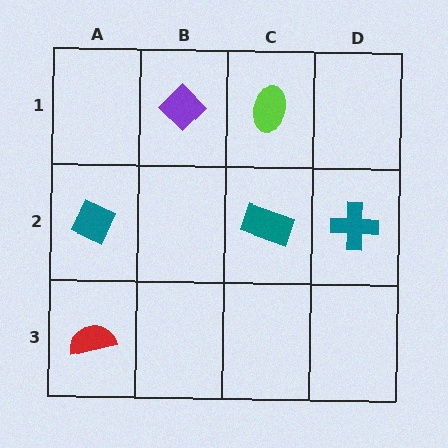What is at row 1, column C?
A lime ellipse.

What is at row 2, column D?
A teal cross.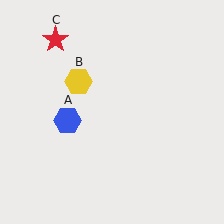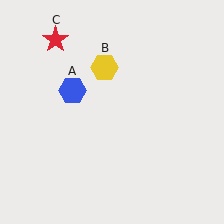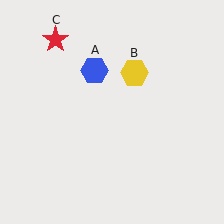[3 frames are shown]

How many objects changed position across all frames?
2 objects changed position: blue hexagon (object A), yellow hexagon (object B).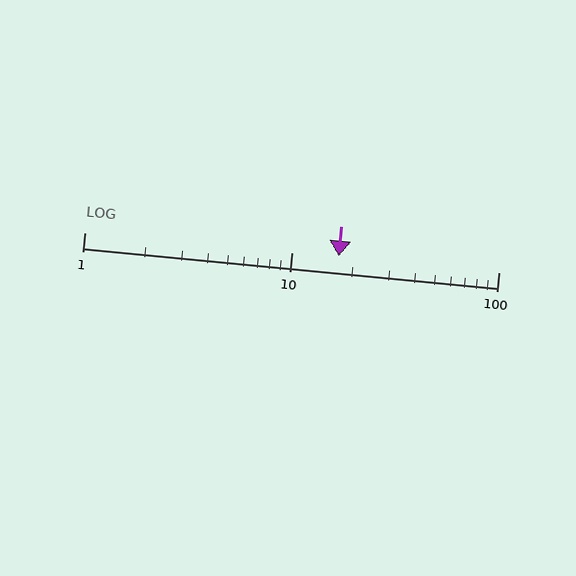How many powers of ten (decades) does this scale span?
The scale spans 2 decades, from 1 to 100.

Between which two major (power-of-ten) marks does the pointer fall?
The pointer is between 10 and 100.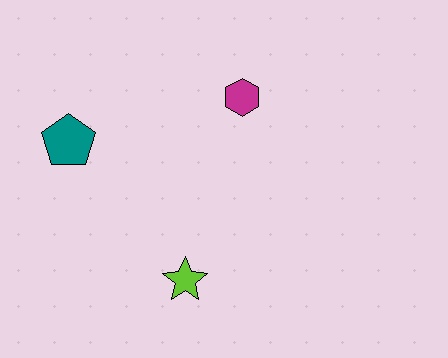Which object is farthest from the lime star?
The magenta hexagon is farthest from the lime star.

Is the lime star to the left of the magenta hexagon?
Yes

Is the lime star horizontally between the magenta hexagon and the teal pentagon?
Yes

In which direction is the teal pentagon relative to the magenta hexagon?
The teal pentagon is to the left of the magenta hexagon.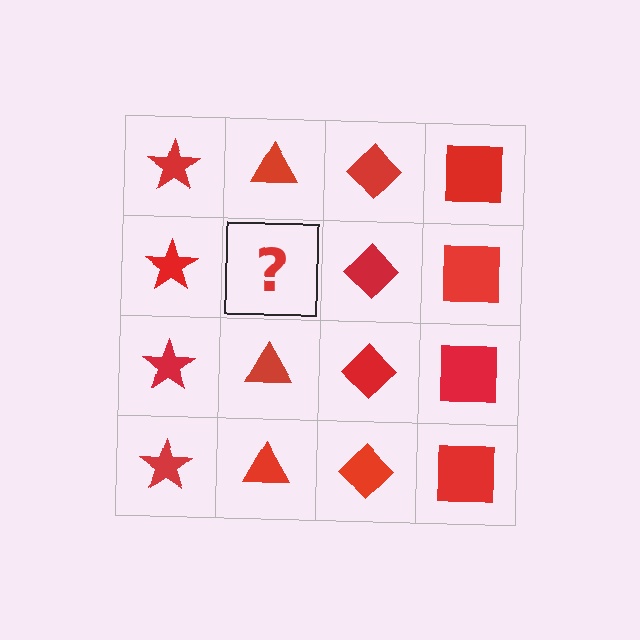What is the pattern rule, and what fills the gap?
The rule is that each column has a consistent shape. The gap should be filled with a red triangle.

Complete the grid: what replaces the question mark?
The question mark should be replaced with a red triangle.